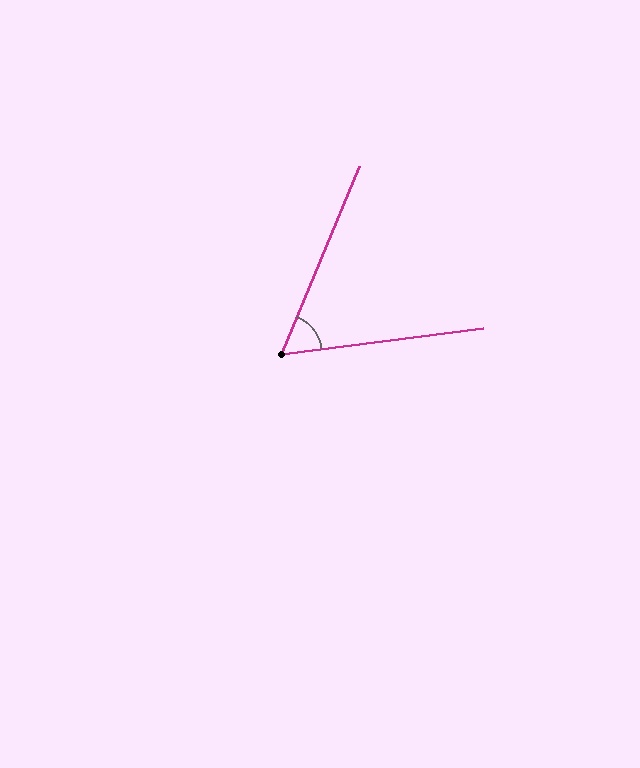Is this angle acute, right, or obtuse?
It is acute.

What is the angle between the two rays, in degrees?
Approximately 60 degrees.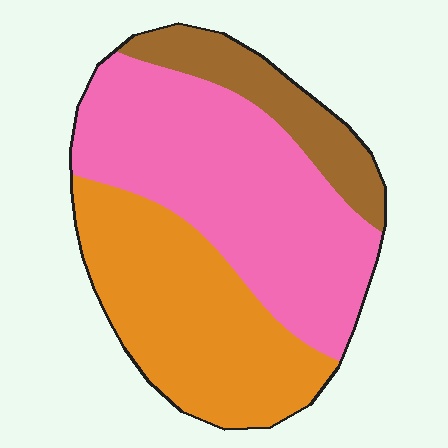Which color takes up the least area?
Brown, at roughly 15%.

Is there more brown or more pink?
Pink.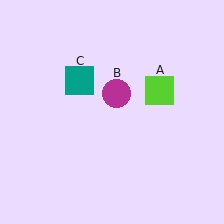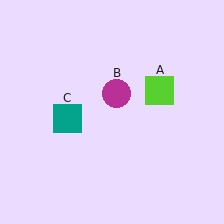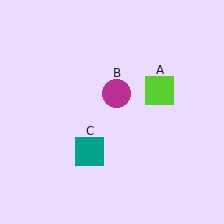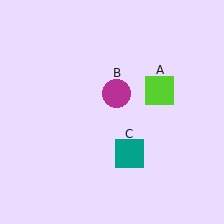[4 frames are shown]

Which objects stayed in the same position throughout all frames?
Lime square (object A) and magenta circle (object B) remained stationary.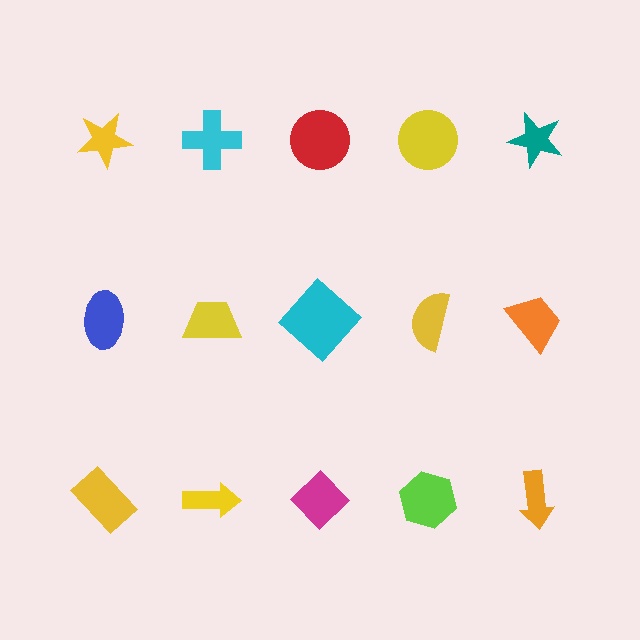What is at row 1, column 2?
A cyan cross.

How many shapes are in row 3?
5 shapes.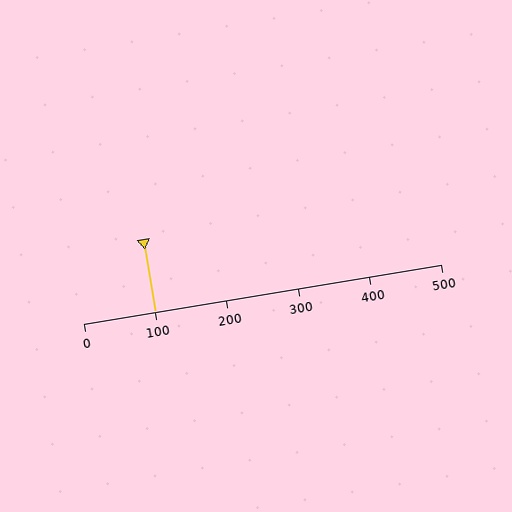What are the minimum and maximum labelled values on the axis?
The axis runs from 0 to 500.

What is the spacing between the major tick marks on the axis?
The major ticks are spaced 100 apart.